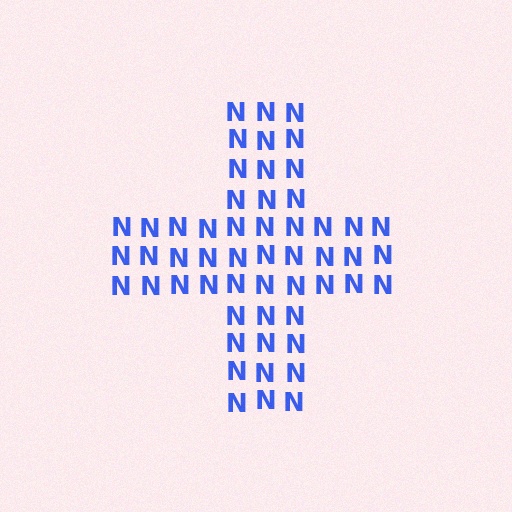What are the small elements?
The small elements are letter N's.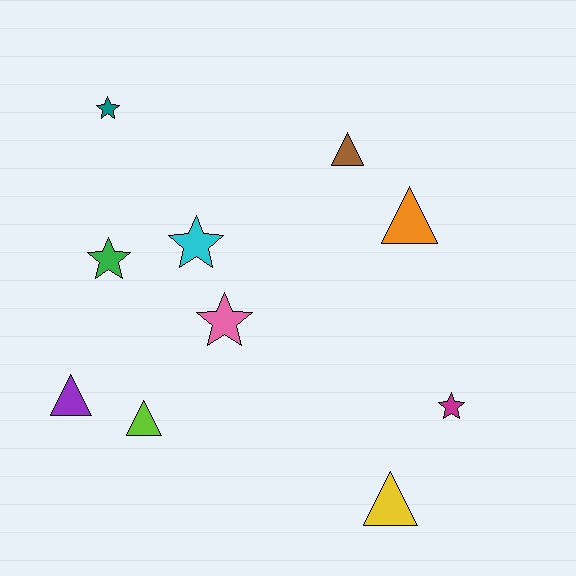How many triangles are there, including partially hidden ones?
There are 5 triangles.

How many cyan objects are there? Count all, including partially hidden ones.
There is 1 cyan object.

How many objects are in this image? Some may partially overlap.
There are 10 objects.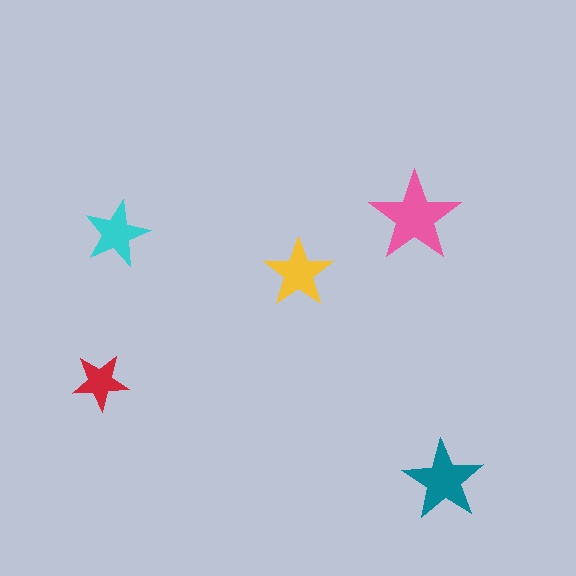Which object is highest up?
The pink star is topmost.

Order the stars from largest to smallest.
the pink one, the teal one, the yellow one, the cyan one, the red one.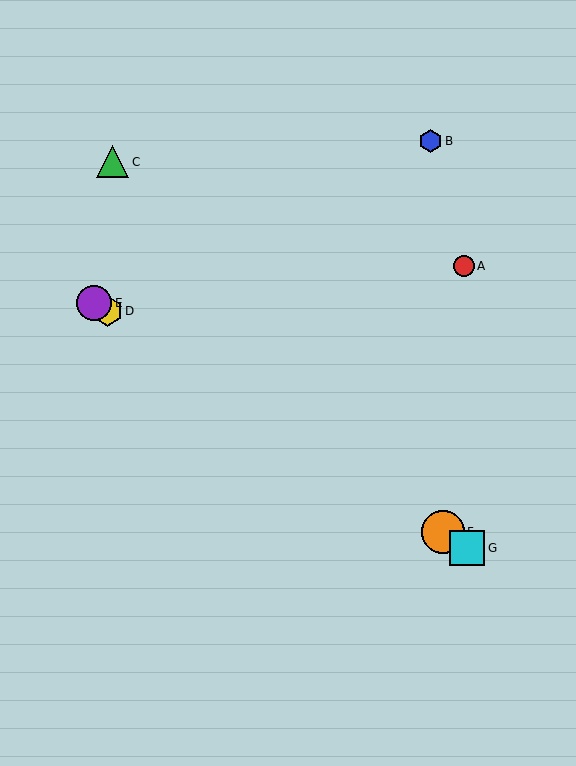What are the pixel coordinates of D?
Object D is at (107, 311).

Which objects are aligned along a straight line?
Objects D, E, F, G are aligned along a straight line.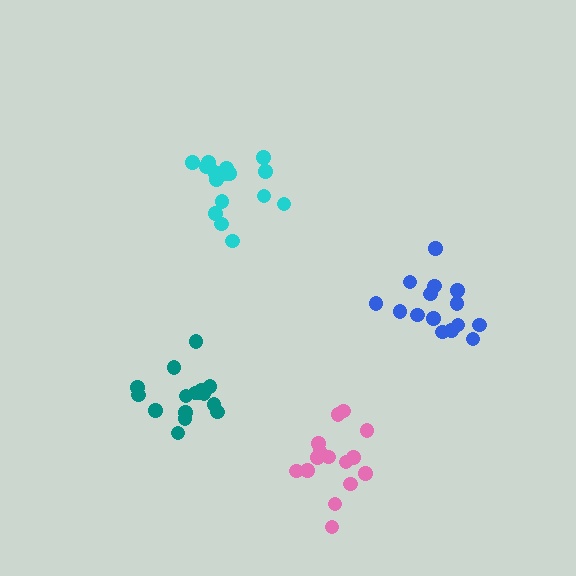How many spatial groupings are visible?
There are 4 spatial groupings.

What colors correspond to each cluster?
The clusters are colored: cyan, blue, teal, pink.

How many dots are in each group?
Group 1: 16 dots, Group 2: 15 dots, Group 3: 16 dots, Group 4: 15 dots (62 total).